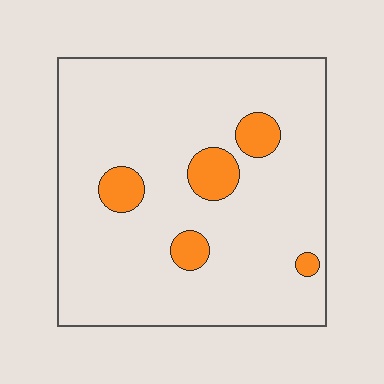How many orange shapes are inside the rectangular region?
5.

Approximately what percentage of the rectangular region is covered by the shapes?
Approximately 10%.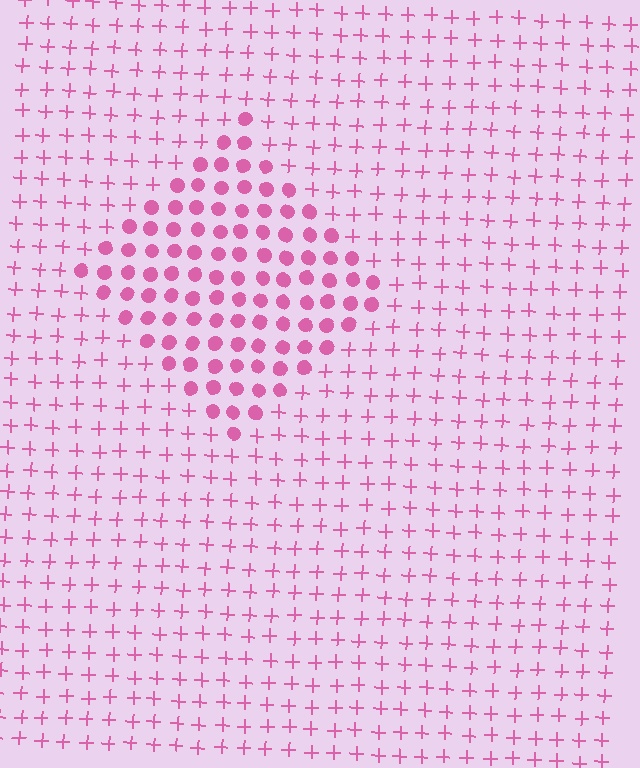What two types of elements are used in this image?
The image uses circles inside the diamond region and plus signs outside it.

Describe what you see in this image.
The image is filled with small pink elements arranged in a uniform grid. A diamond-shaped region contains circles, while the surrounding area contains plus signs. The boundary is defined purely by the change in element shape.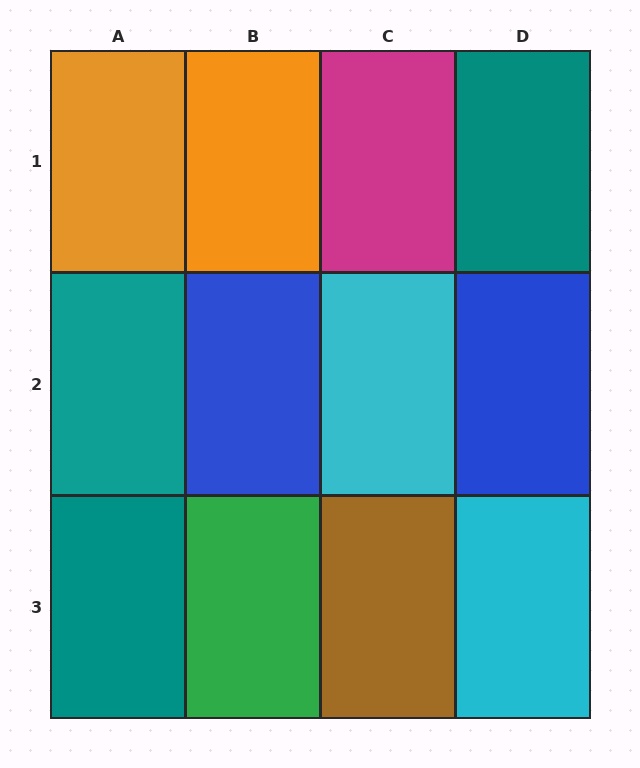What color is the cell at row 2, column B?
Blue.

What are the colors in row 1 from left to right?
Orange, orange, magenta, teal.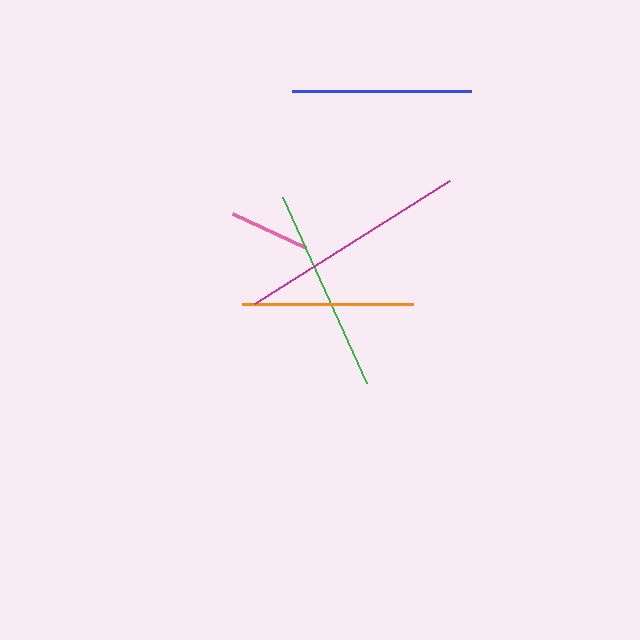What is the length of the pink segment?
The pink segment is approximately 81 pixels long.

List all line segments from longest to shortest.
From longest to shortest: magenta, green, blue, orange, pink.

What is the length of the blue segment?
The blue segment is approximately 179 pixels long.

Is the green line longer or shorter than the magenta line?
The magenta line is longer than the green line.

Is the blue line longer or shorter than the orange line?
The blue line is longer than the orange line.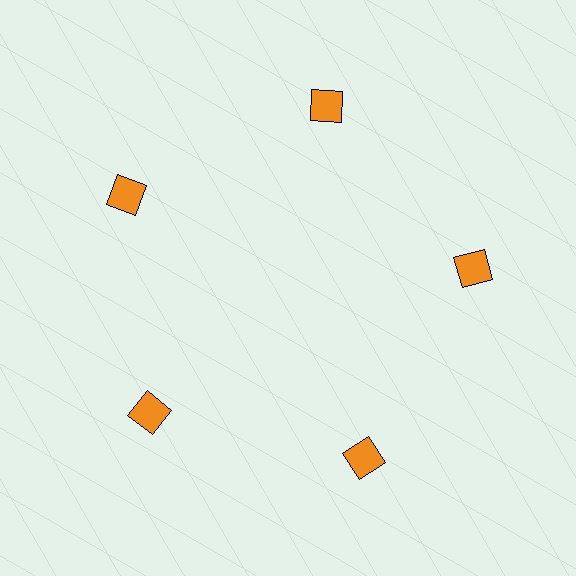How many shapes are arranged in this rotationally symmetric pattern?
There are 5 shapes, arranged in 5 groups of 1.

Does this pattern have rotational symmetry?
Yes, this pattern has 5-fold rotational symmetry. It looks the same after rotating 72 degrees around the center.